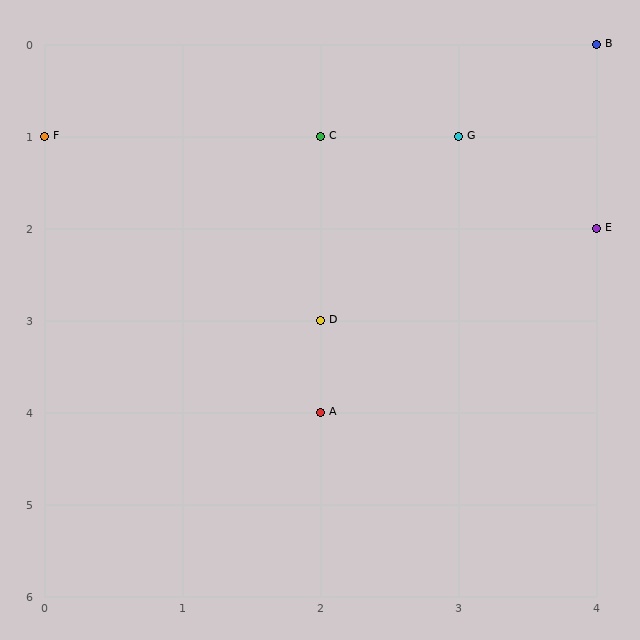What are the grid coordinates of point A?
Point A is at grid coordinates (2, 4).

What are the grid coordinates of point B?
Point B is at grid coordinates (4, 0).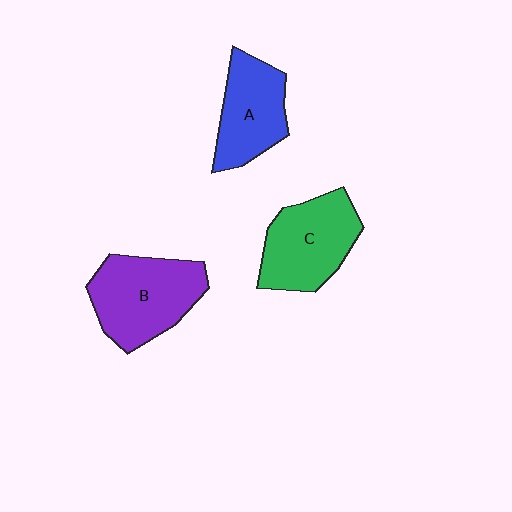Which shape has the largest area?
Shape B (purple).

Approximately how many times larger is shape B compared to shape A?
Approximately 1.3 times.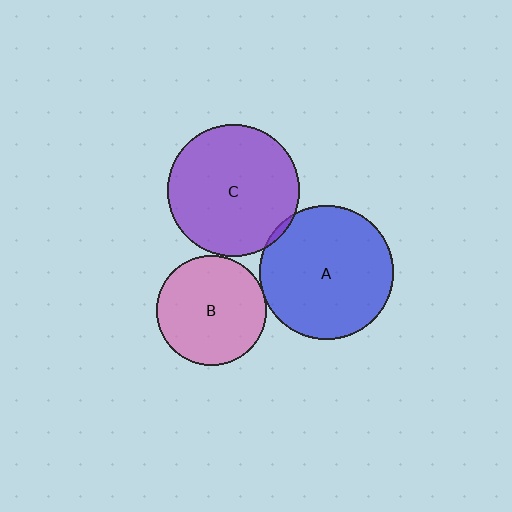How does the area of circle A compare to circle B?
Approximately 1.5 times.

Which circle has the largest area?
Circle A (blue).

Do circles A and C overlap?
Yes.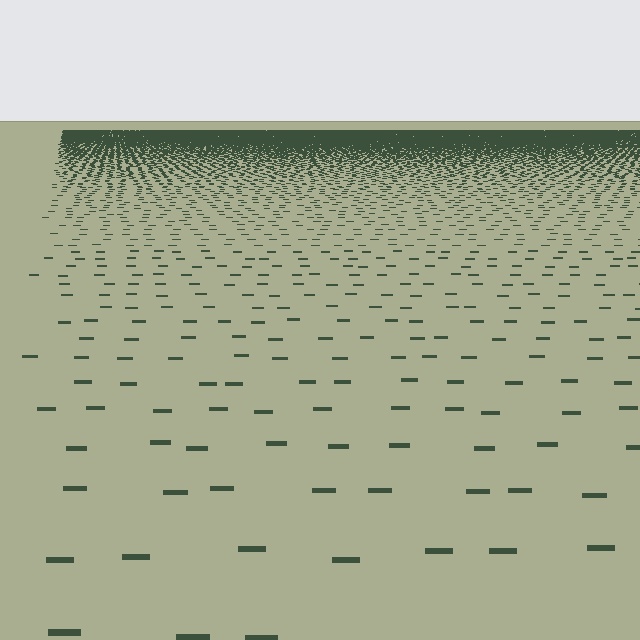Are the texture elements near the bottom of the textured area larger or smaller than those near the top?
Larger. Near the bottom, elements are closer to the viewer and appear at a bigger on-screen size.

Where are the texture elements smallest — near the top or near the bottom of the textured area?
Near the top.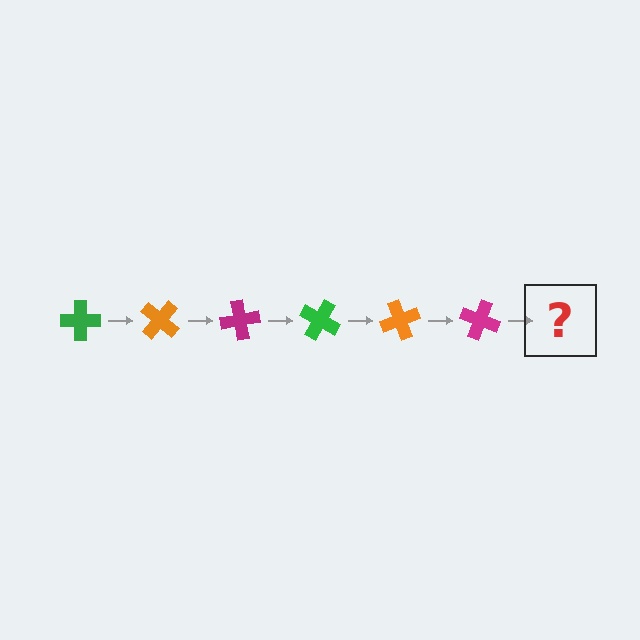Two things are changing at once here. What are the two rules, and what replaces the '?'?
The two rules are that it rotates 40 degrees each step and the color cycles through green, orange, and magenta. The '?' should be a green cross, rotated 240 degrees from the start.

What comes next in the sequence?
The next element should be a green cross, rotated 240 degrees from the start.